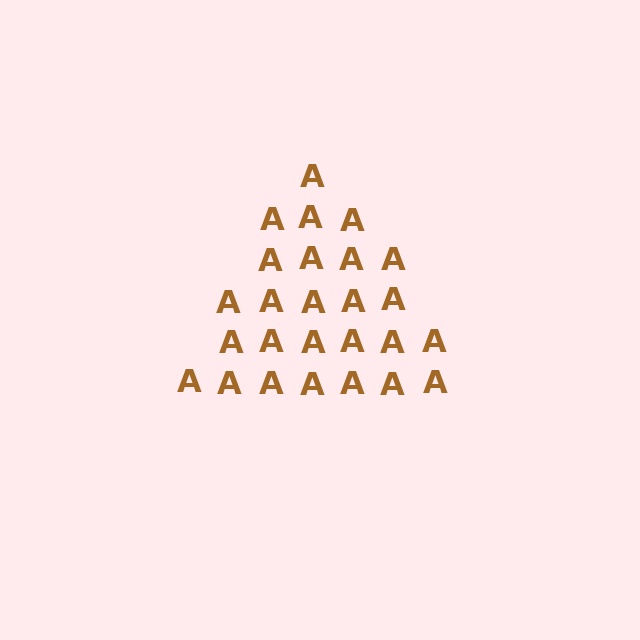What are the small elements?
The small elements are letter A's.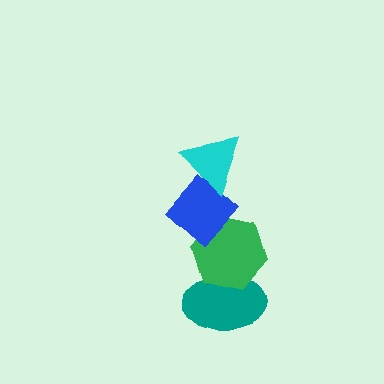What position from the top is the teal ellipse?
The teal ellipse is 4th from the top.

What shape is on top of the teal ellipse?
The green hexagon is on top of the teal ellipse.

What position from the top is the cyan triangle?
The cyan triangle is 1st from the top.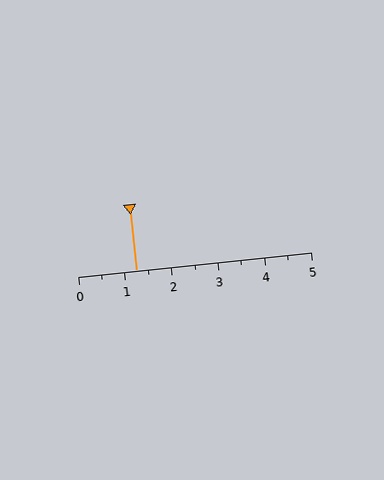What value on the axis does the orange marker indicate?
The marker indicates approximately 1.2.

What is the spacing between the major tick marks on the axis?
The major ticks are spaced 1 apart.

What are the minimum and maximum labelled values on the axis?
The axis runs from 0 to 5.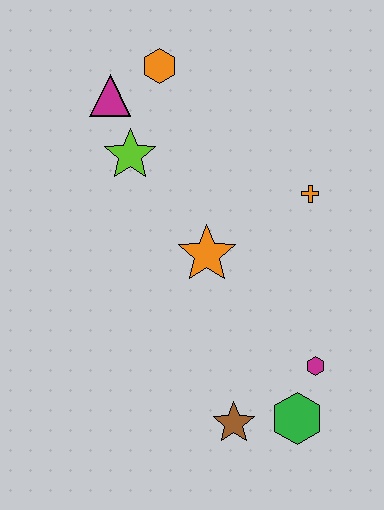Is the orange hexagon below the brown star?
No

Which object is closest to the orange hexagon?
The magenta triangle is closest to the orange hexagon.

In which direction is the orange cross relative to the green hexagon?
The orange cross is above the green hexagon.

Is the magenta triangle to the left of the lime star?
Yes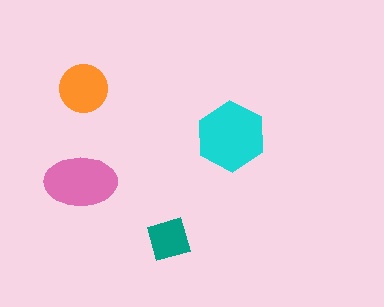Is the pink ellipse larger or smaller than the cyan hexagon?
Smaller.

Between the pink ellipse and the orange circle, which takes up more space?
The pink ellipse.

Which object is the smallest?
The teal square.